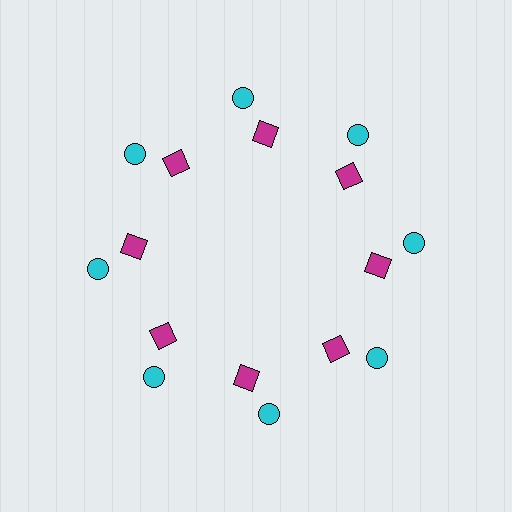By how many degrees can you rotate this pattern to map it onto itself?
The pattern maps onto itself every 45 degrees of rotation.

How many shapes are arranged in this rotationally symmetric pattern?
There are 16 shapes, arranged in 8 groups of 2.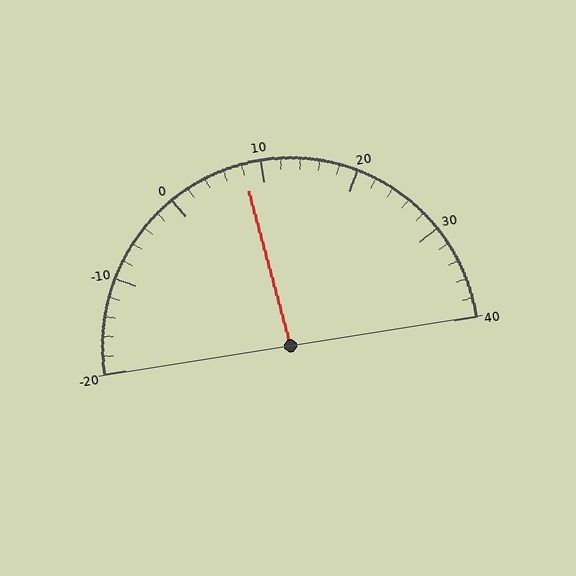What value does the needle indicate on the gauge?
The needle indicates approximately 8.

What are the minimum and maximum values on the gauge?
The gauge ranges from -20 to 40.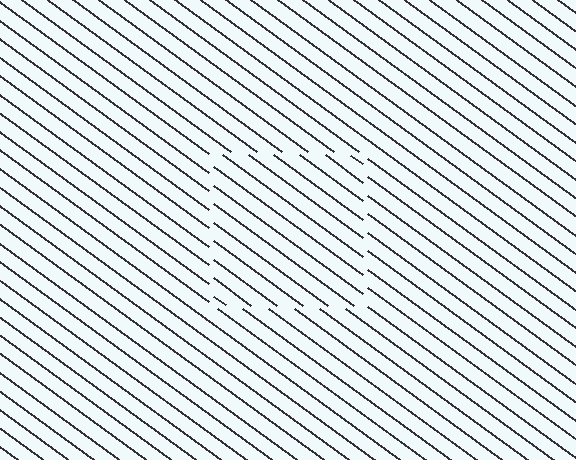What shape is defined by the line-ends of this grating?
An illusory square. The interior of the shape contains the same grating, shifted by half a period — the contour is defined by the phase discontinuity where line-ends from the inner and outer gratings abut.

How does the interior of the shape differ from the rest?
The interior of the shape contains the same grating, shifted by half a period — the contour is defined by the phase discontinuity where line-ends from the inner and outer gratings abut.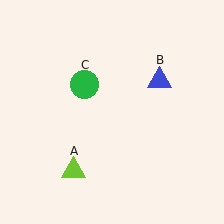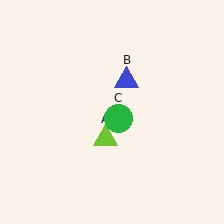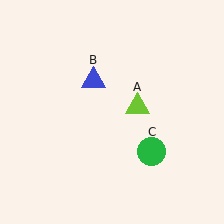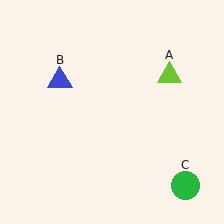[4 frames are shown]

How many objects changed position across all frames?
3 objects changed position: lime triangle (object A), blue triangle (object B), green circle (object C).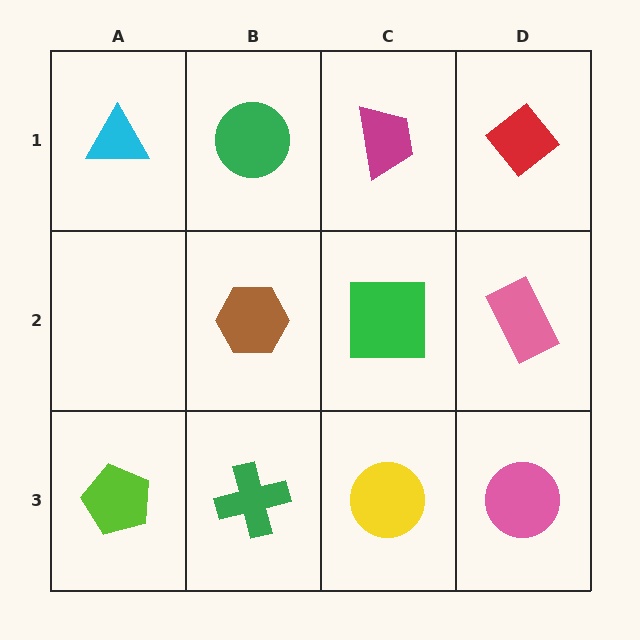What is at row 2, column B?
A brown hexagon.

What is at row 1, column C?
A magenta trapezoid.